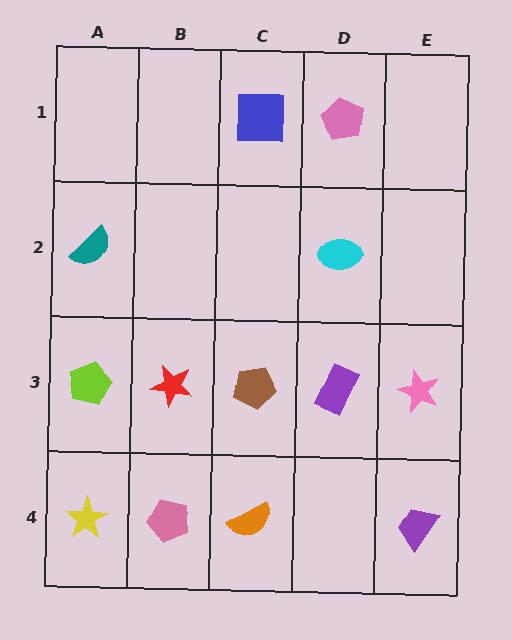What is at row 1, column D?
A pink pentagon.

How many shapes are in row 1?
2 shapes.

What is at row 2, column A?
A teal semicircle.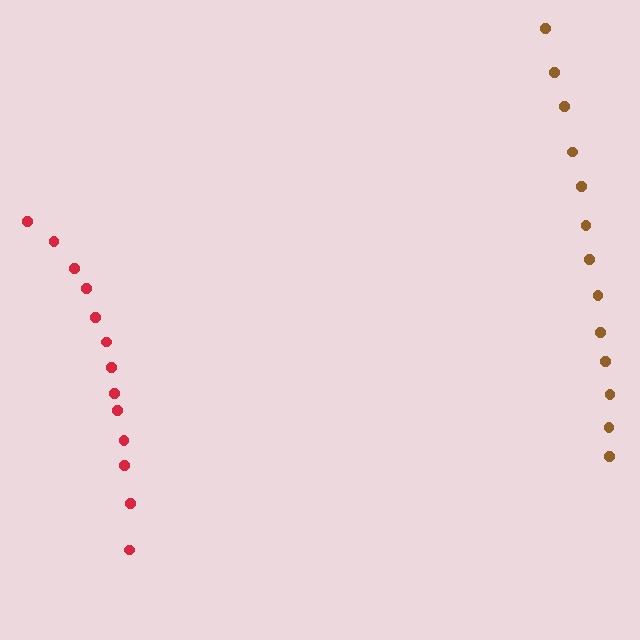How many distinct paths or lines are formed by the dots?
There are 2 distinct paths.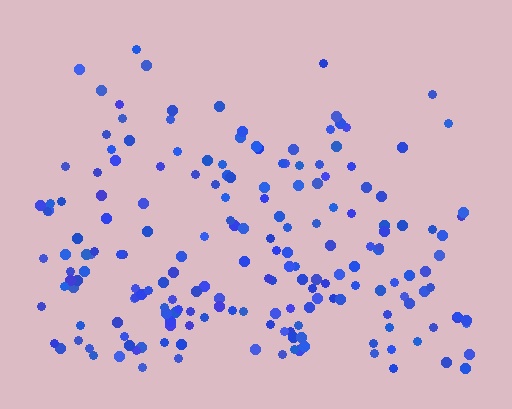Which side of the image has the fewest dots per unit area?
The top.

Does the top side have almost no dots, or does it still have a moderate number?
Still a moderate number, just noticeably fewer than the bottom.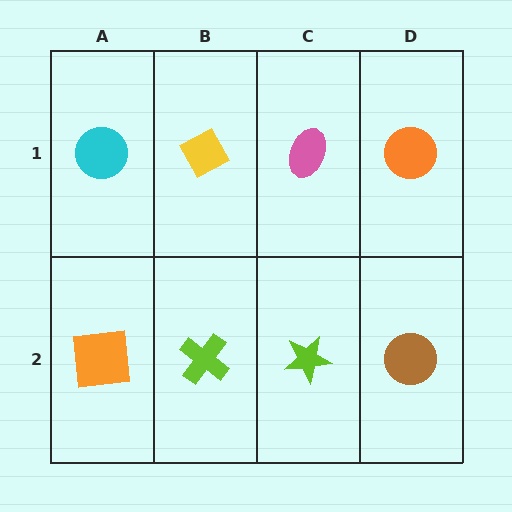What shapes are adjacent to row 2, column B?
A yellow diamond (row 1, column B), an orange square (row 2, column A), a lime star (row 2, column C).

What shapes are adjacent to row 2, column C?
A pink ellipse (row 1, column C), a lime cross (row 2, column B), a brown circle (row 2, column D).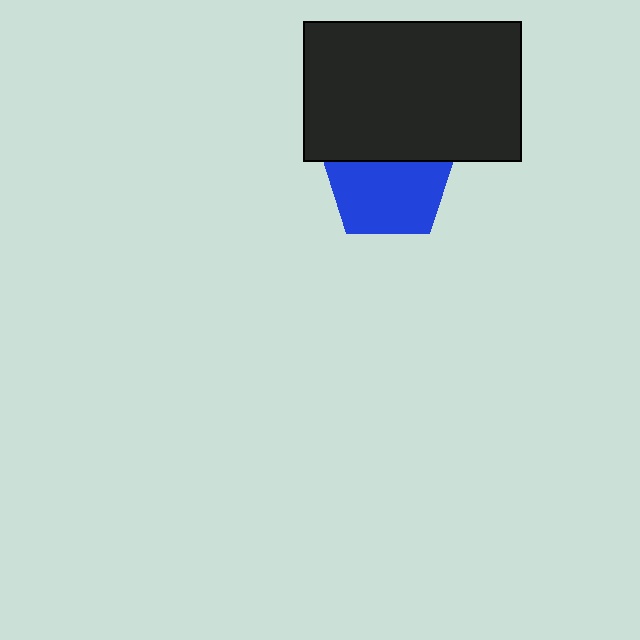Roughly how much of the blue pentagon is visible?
About half of it is visible (roughly 64%).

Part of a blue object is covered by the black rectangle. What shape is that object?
It is a pentagon.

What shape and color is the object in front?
The object in front is a black rectangle.